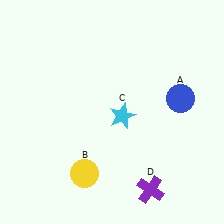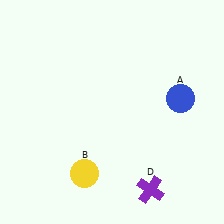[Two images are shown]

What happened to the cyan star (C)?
The cyan star (C) was removed in Image 2. It was in the bottom-right area of Image 1.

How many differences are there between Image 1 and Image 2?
There is 1 difference between the two images.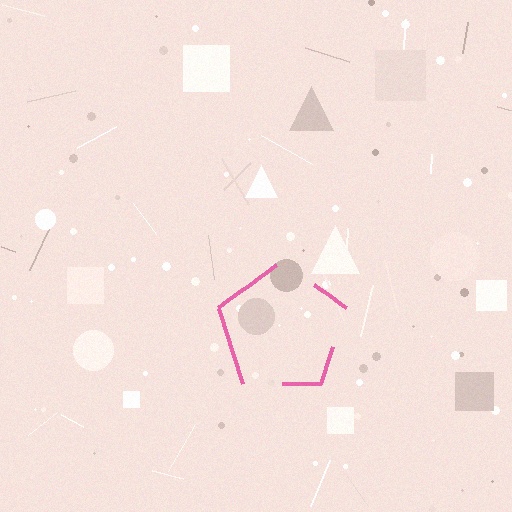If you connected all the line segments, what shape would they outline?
They would outline a pentagon.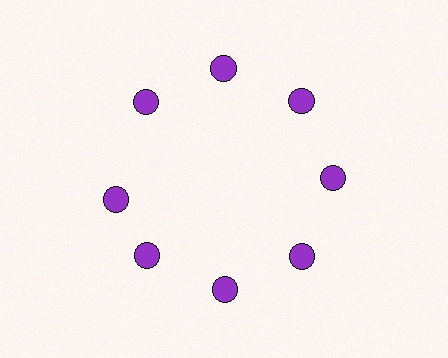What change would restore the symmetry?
The symmetry would be restored by rotating it back into even spacing with its neighbors so that all 8 circles sit at equal angles and equal distance from the center.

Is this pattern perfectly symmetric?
No. The 8 purple circles are arranged in a ring, but one element near the 9 o'clock position is rotated out of alignment along the ring, breaking the 8-fold rotational symmetry.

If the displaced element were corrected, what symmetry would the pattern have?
It would have 8-fold rotational symmetry — the pattern would map onto itself every 45 degrees.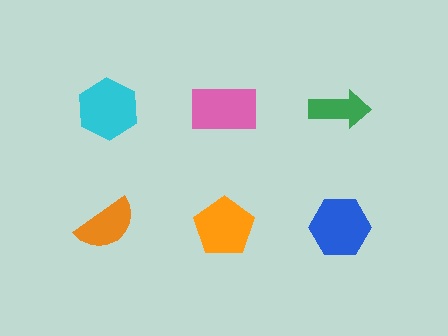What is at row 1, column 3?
A green arrow.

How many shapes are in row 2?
3 shapes.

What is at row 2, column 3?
A blue hexagon.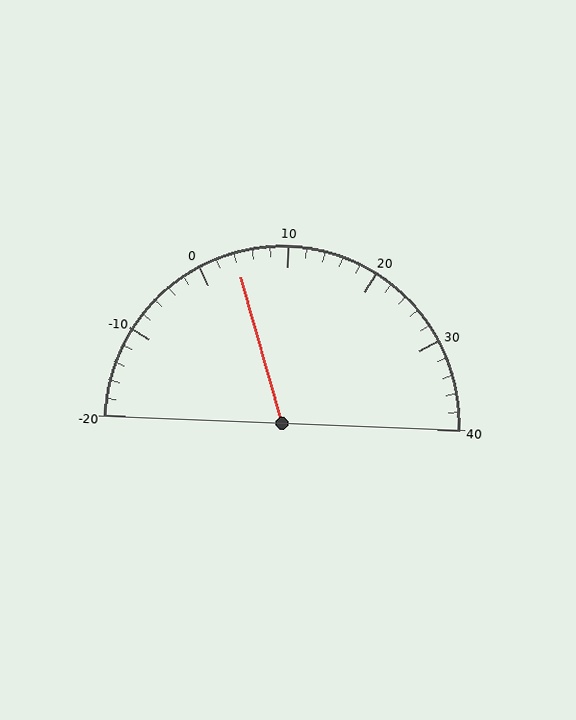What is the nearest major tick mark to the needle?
The nearest major tick mark is 0.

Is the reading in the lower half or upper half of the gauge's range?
The reading is in the lower half of the range (-20 to 40).